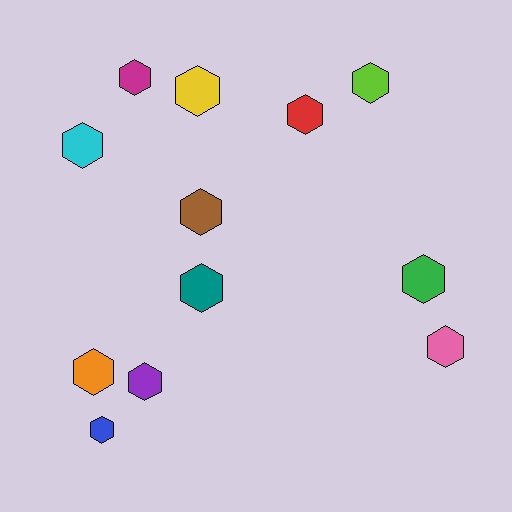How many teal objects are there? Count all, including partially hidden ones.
There is 1 teal object.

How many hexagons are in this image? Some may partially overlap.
There are 12 hexagons.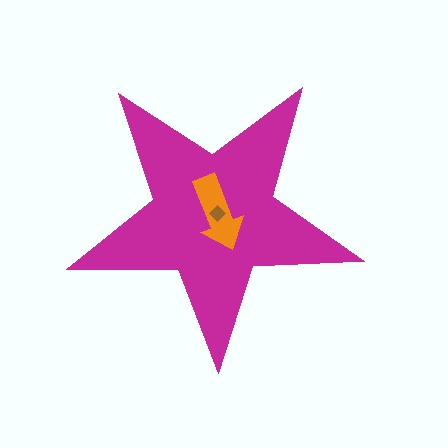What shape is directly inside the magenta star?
The orange arrow.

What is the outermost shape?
The magenta star.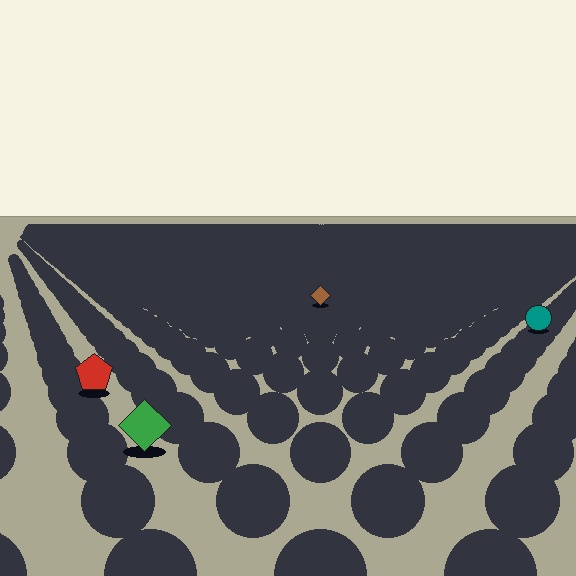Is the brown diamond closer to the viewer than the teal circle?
No. The teal circle is closer — you can tell from the texture gradient: the ground texture is coarser near it.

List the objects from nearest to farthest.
From nearest to farthest: the green diamond, the red pentagon, the teal circle, the brown diamond.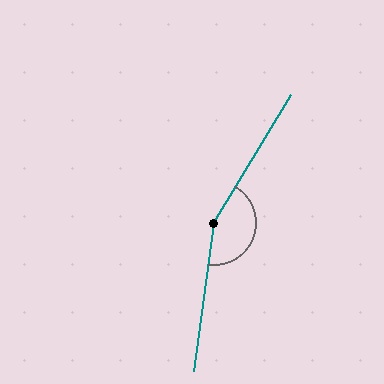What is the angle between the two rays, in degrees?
Approximately 157 degrees.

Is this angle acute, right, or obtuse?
It is obtuse.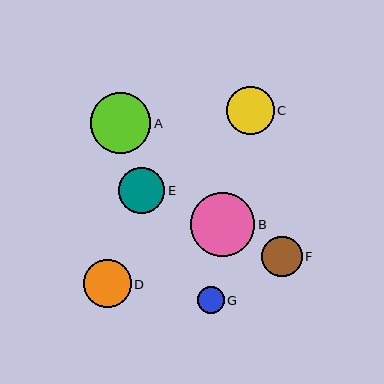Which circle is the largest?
Circle B is the largest with a size of approximately 64 pixels.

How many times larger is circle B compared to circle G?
Circle B is approximately 2.4 times the size of circle G.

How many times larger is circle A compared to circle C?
Circle A is approximately 1.3 times the size of circle C.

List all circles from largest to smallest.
From largest to smallest: B, A, C, D, E, F, G.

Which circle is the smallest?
Circle G is the smallest with a size of approximately 27 pixels.